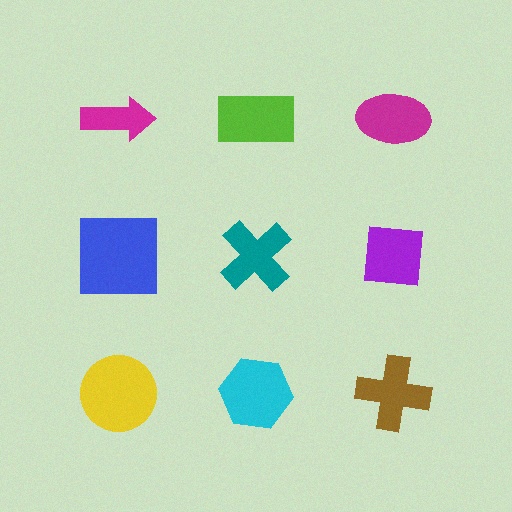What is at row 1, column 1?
A magenta arrow.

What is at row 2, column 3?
A purple square.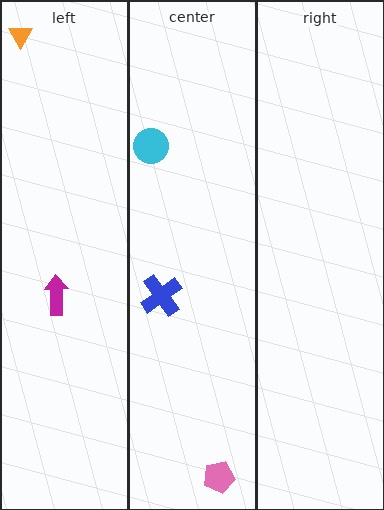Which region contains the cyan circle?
The center region.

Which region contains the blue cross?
The center region.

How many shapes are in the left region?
2.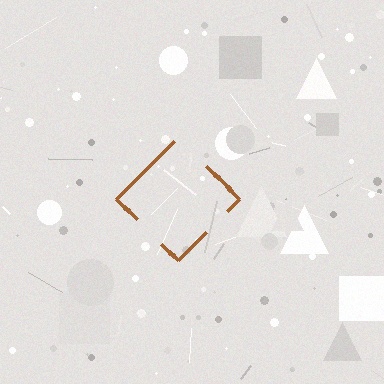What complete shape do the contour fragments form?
The contour fragments form a diamond.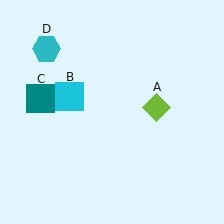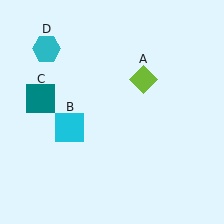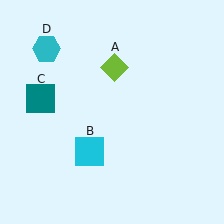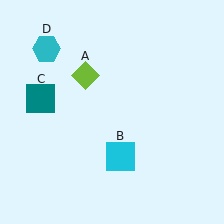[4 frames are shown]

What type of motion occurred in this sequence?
The lime diamond (object A), cyan square (object B) rotated counterclockwise around the center of the scene.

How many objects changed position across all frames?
2 objects changed position: lime diamond (object A), cyan square (object B).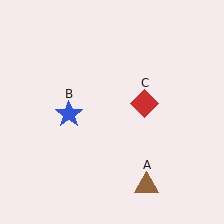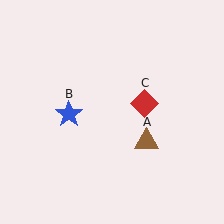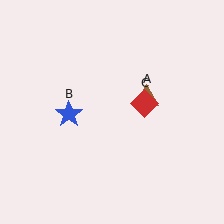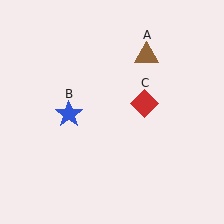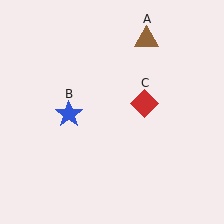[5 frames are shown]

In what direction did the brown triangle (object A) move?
The brown triangle (object A) moved up.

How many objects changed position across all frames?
1 object changed position: brown triangle (object A).